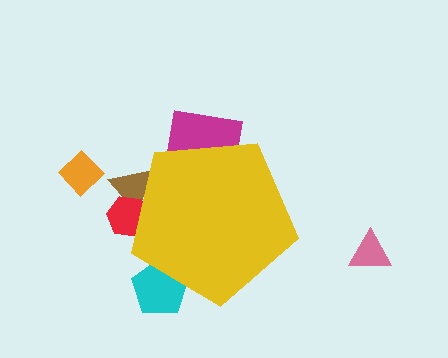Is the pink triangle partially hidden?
No, the pink triangle is fully visible.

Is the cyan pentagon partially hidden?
Yes, the cyan pentagon is partially hidden behind the yellow pentagon.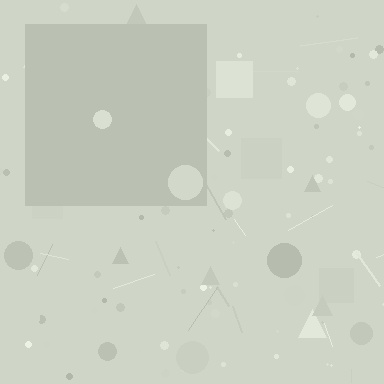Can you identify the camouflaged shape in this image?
The camouflaged shape is a square.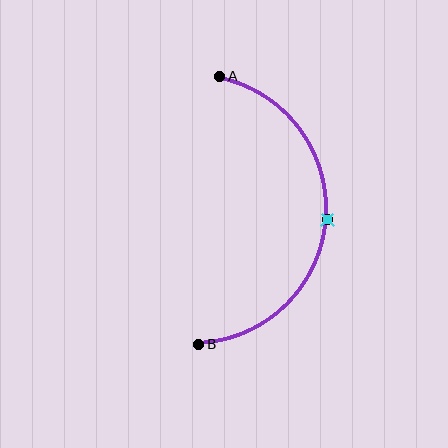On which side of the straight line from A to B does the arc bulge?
The arc bulges to the right of the straight line connecting A and B.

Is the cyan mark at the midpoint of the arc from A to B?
Yes. The cyan mark lies on the arc at equal arc-length from both A and B — it is the arc midpoint.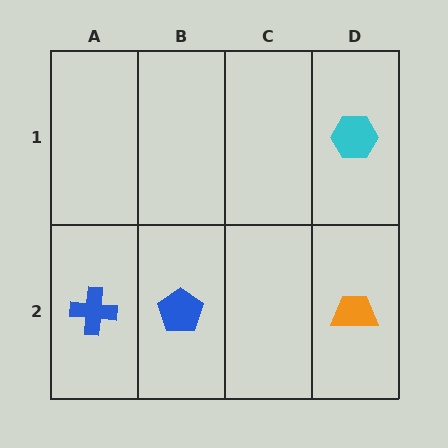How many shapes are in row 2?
3 shapes.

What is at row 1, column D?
A cyan hexagon.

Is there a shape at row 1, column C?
No, that cell is empty.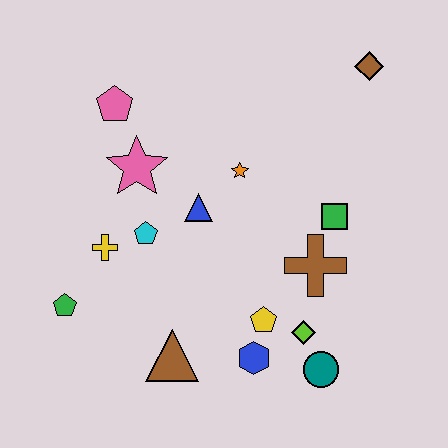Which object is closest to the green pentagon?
The yellow cross is closest to the green pentagon.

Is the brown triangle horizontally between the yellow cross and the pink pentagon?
No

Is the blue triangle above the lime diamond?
Yes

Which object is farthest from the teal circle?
The pink pentagon is farthest from the teal circle.